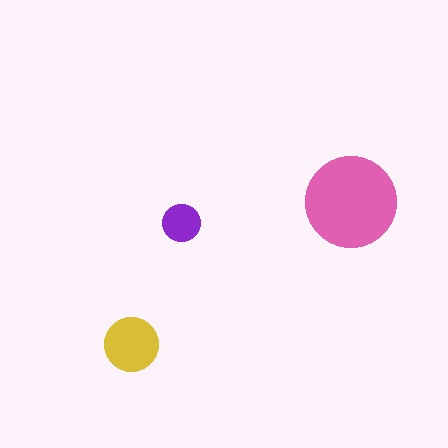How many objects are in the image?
There are 3 objects in the image.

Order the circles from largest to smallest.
the pink one, the yellow one, the purple one.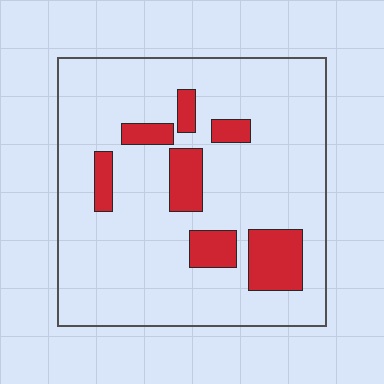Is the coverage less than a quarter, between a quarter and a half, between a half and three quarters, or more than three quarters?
Less than a quarter.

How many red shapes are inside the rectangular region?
7.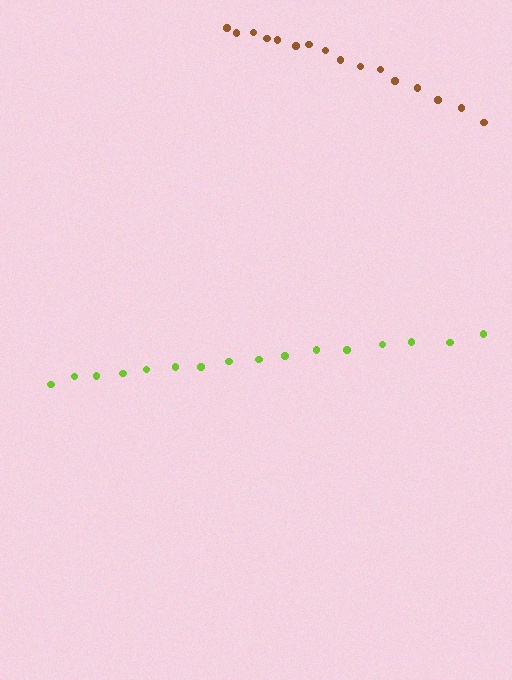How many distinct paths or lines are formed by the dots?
There are 2 distinct paths.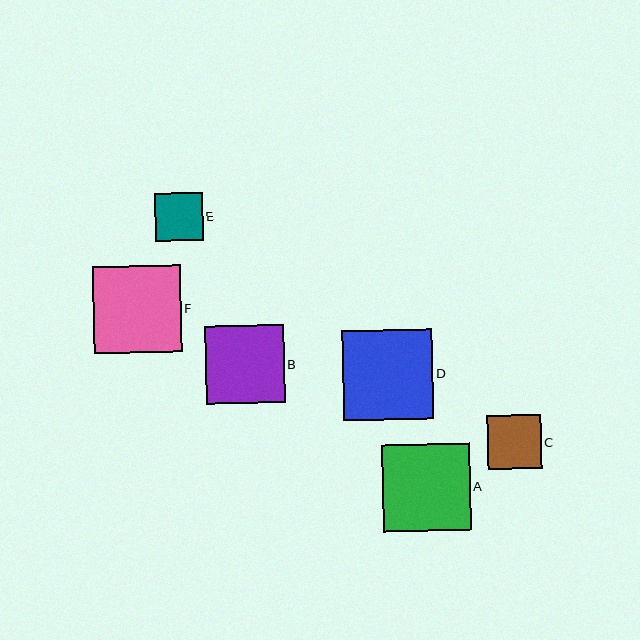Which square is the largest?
Square D is the largest with a size of approximately 90 pixels.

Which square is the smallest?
Square E is the smallest with a size of approximately 48 pixels.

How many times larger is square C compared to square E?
Square C is approximately 1.1 times the size of square E.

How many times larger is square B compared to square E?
Square B is approximately 1.6 times the size of square E.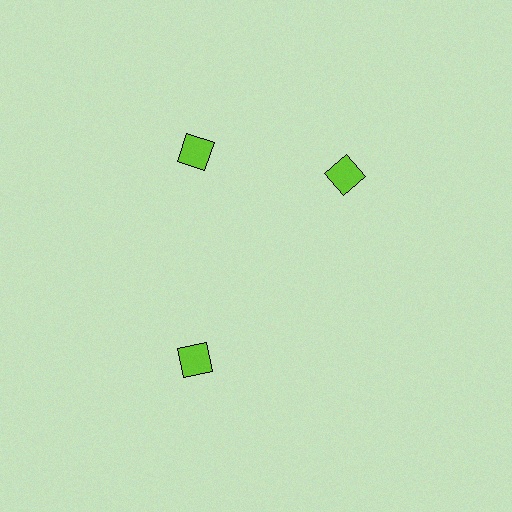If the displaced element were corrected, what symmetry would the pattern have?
It would have 3-fold rotational symmetry — the pattern would map onto itself every 120 degrees.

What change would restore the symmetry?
The symmetry would be restored by rotating it back into even spacing with its neighbors so that all 3 diamonds sit at equal angles and equal distance from the center.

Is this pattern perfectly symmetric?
No. The 3 lime diamonds are arranged in a ring, but one element near the 3 o'clock position is rotated out of alignment along the ring, breaking the 3-fold rotational symmetry.